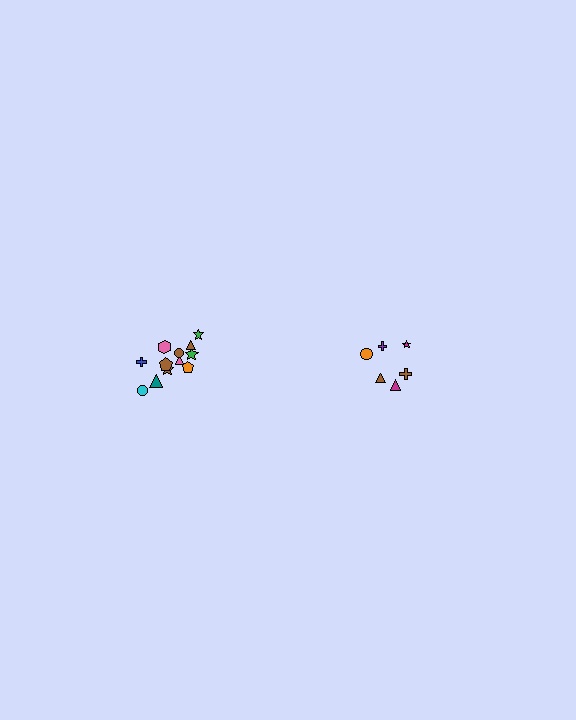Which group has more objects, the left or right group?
The left group.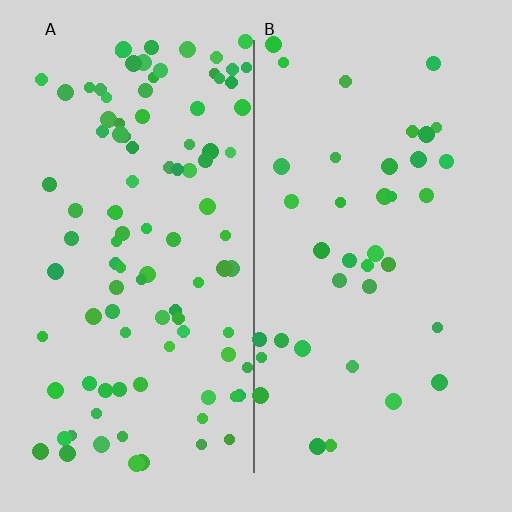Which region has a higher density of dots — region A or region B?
A (the left).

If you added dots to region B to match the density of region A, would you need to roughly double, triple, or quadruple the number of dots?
Approximately triple.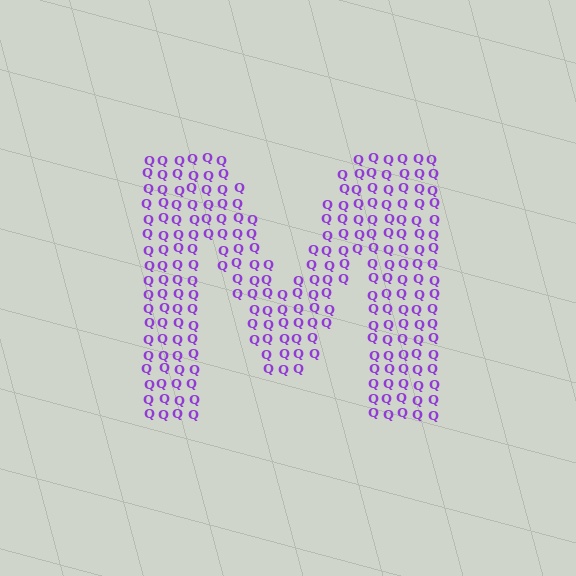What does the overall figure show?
The overall figure shows the letter M.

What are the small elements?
The small elements are letter Q's.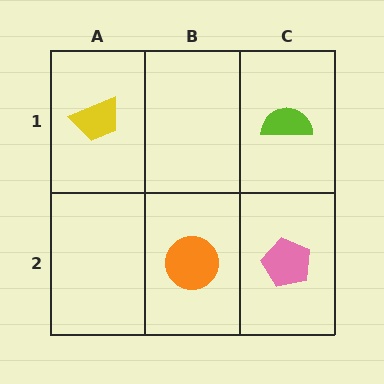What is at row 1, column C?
A lime semicircle.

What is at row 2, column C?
A pink pentagon.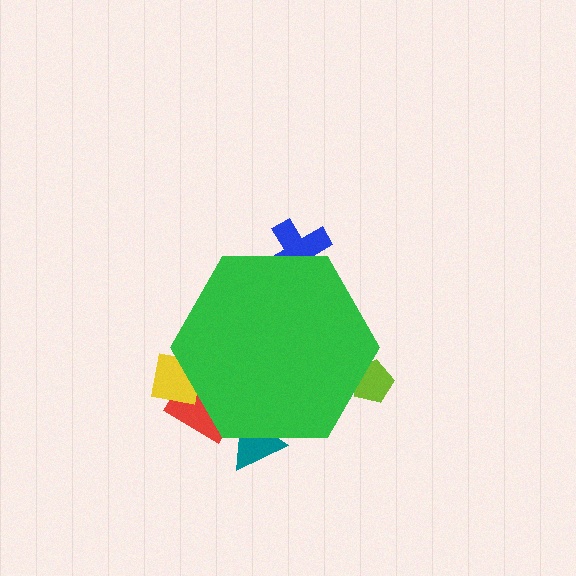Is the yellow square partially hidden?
Yes, the yellow square is partially hidden behind the green hexagon.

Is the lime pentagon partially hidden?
Yes, the lime pentagon is partially hidden behind the green hexagon.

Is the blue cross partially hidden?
Yes, the blue cross is partially hidden behind the green hexagon.